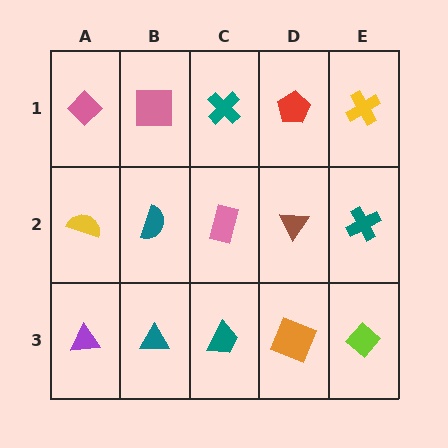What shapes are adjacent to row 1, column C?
A pink rectangle (row 2, column C), a pink square (row 1, column B), a red pentagon (row 1, column D).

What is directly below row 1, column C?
A pink rectangle.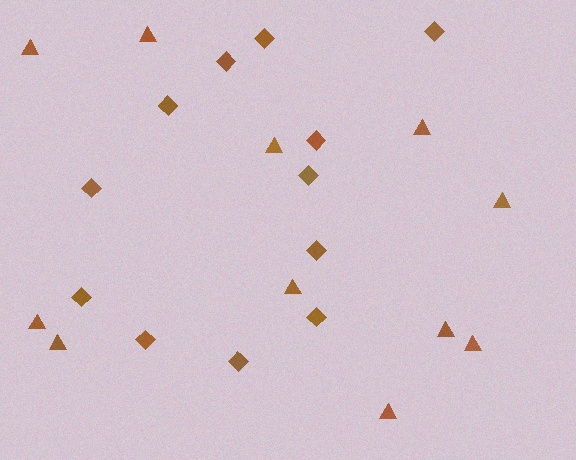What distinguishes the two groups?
There are 2 groups: one group of diamonds (12) and one group of triangles (11).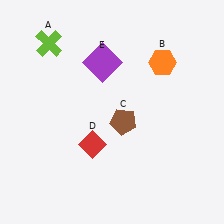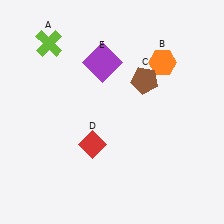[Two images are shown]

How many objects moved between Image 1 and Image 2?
1 object moved between the two images.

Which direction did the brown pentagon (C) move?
The brown pentagon (C) moved up.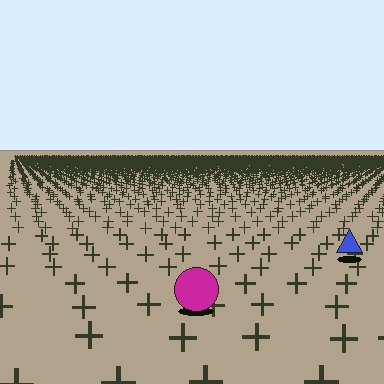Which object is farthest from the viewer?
The blue triangle is farthest from the viewer. It appears smaller and the ground texture around it is denser.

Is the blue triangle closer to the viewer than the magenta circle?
No. The magenta circle is closer — you can tell from the texture gradient: the ground texture is coarser near it.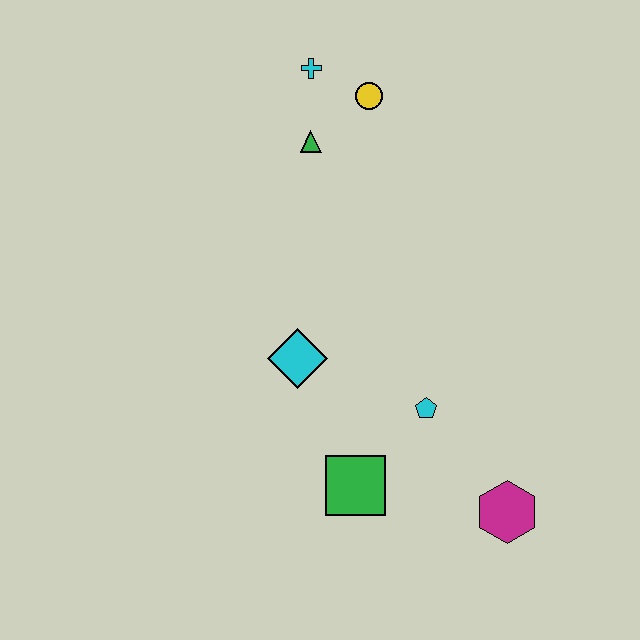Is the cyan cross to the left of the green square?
Yes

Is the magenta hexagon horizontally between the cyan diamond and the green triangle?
No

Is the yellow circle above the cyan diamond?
Yes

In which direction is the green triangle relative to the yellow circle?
The green triangle is to the left of the yellow circle.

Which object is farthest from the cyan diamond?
The cyan cross is farthest from the cyan diamond.